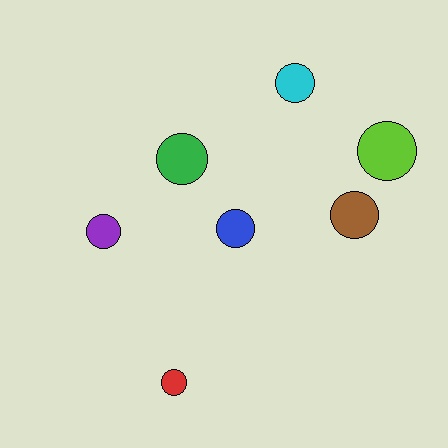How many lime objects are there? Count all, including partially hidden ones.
There is 1 lime object.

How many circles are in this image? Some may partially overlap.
There are 7 circles.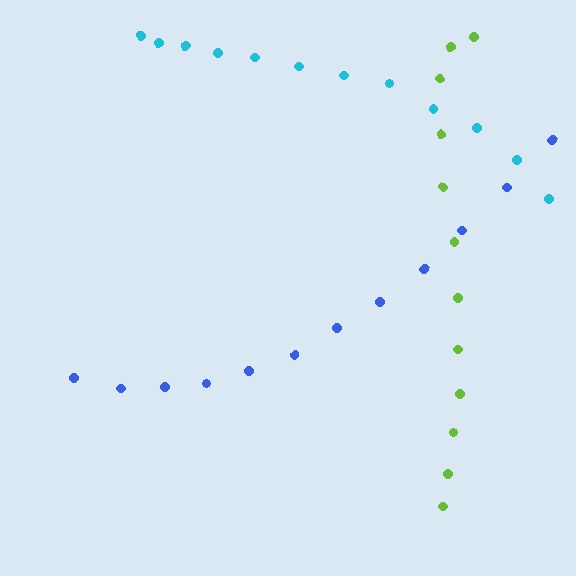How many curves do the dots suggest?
There are 3 distinct paths.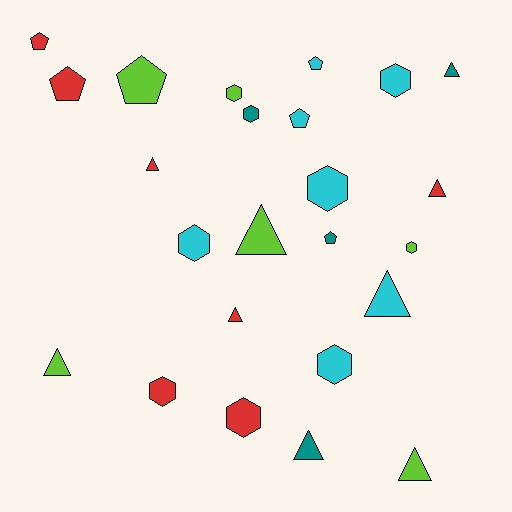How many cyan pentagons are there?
There are 2 cyan pentagons.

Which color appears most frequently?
Red, with 7 objects.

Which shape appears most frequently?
Triangle, with 9 objects.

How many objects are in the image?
There are 24 objects.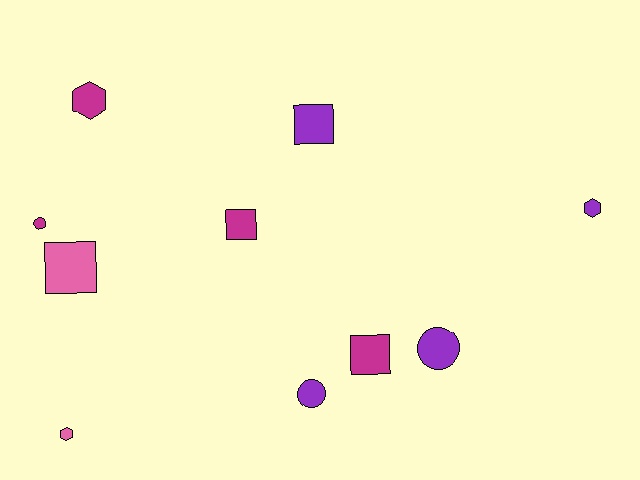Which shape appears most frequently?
Square, with 4 objects.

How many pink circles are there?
There are no pink circles.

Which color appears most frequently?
Purple, with 4 objects.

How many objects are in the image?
There are 10 objects.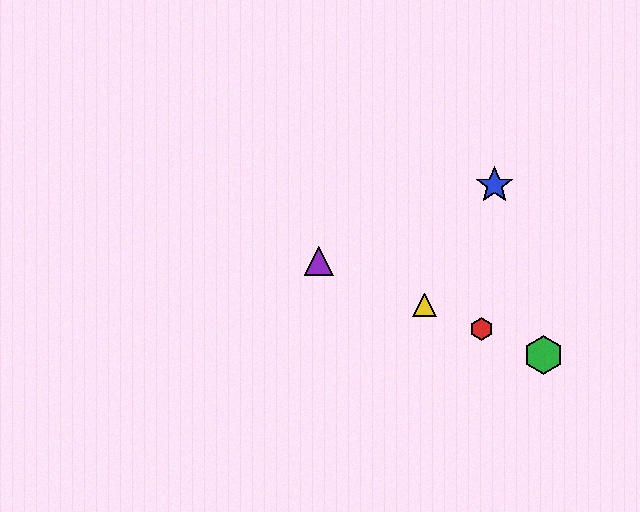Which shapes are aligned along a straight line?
The red hexagon, the green hexagon, the yellow triangle, the purple triangle are aligned along a straight line.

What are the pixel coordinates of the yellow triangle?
The yellow triangle is at (424, 305).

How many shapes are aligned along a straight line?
4 shapes (the red hexagon, the green hexagon, the yellow triangle, the purple triangle) are aligned along a straight line.